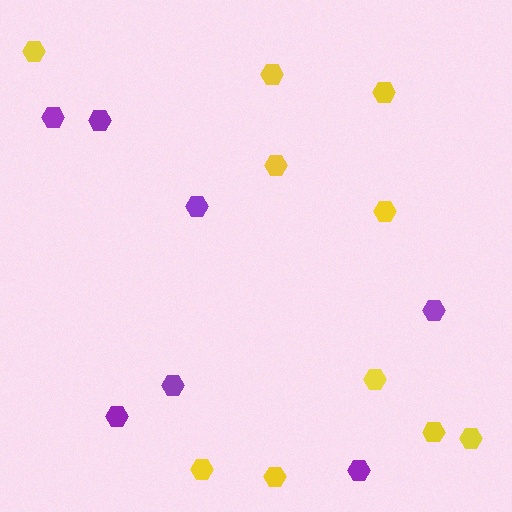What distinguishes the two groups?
There are 2 groups: one group of yellow hexagons (10) and one group of purple hexagons (7).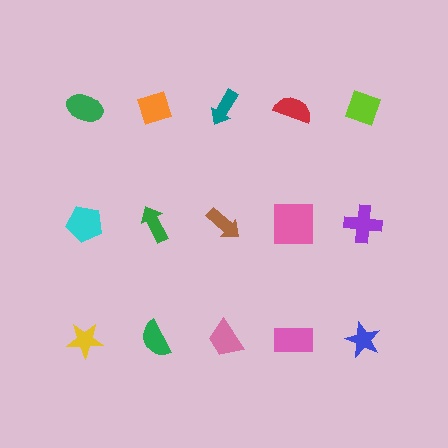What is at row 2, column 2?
A green arrow.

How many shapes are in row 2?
5 shapes.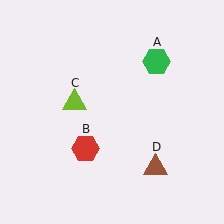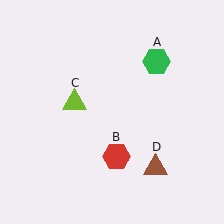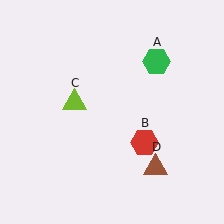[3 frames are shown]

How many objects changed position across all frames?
1 object changed position: red hexagon (object B).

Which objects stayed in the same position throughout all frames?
Green hexagon (object A) and lime triangle (object C) and brown triangle (object D) remained stationary.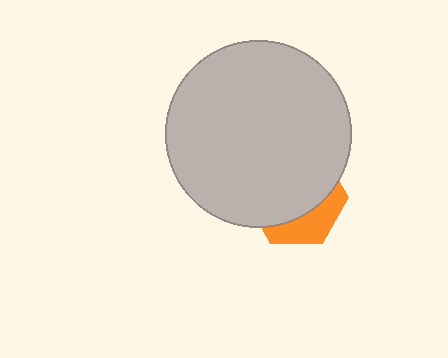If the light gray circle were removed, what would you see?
You would see the complete orange hexagon.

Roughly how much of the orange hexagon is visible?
A small part of it is visible (roughly 30%).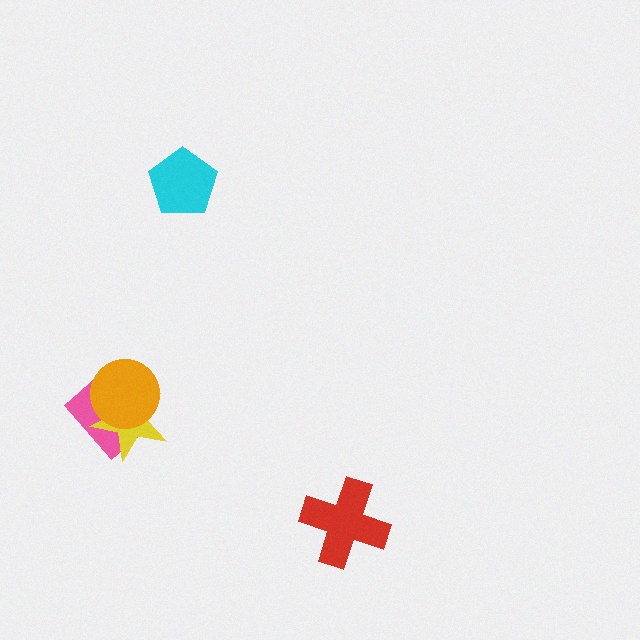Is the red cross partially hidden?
No, no other shape covers it.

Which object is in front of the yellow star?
The orange circle is in front of the yellow star.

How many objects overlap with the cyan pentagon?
0 objects overlap with the cyan pentagon.